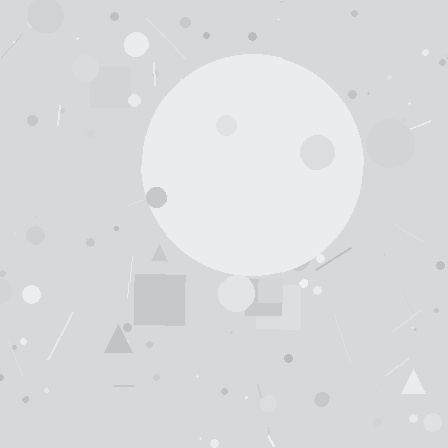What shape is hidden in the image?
A circle is hidden in the image.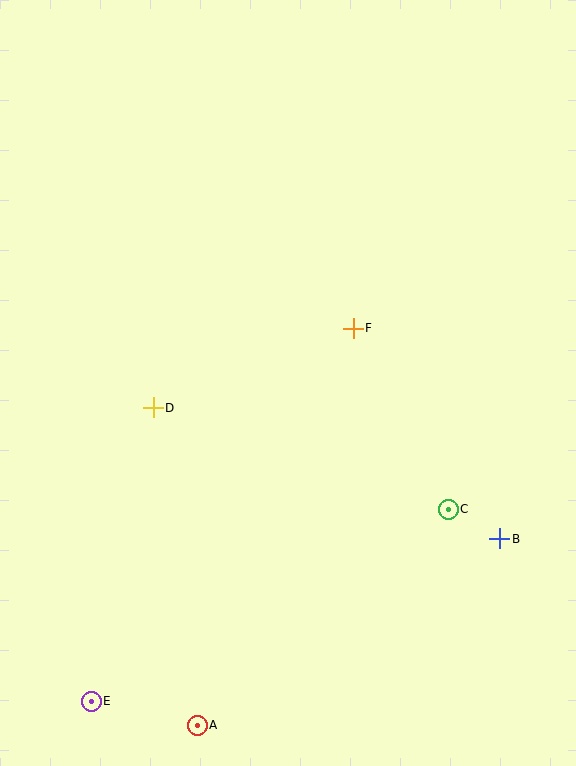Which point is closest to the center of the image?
Point F at (353, 328) is closest to the center.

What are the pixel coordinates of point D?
Point D is at (153, 408).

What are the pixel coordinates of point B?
Point B is at (500, 539).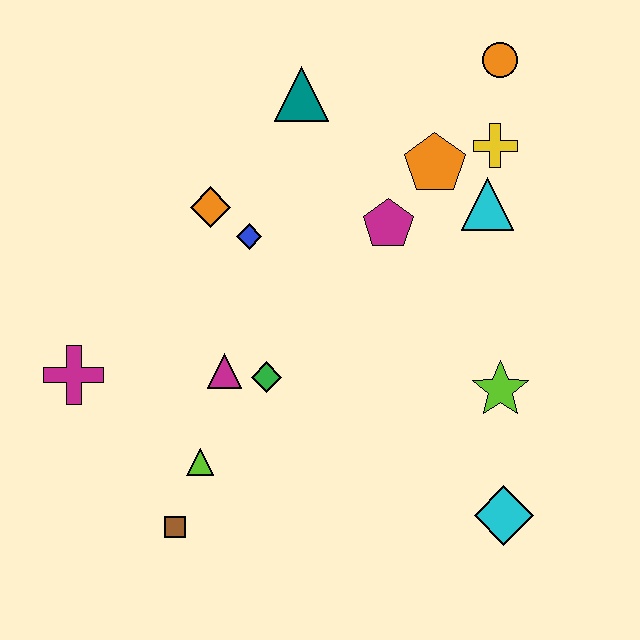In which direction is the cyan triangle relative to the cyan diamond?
The cyan triangle is above the cyan diamond.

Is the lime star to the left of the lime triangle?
No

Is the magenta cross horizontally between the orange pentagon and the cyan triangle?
No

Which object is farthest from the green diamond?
The orange circle is farthest from the green diamond.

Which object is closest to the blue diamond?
The orange diamond is closest to the blue diamond.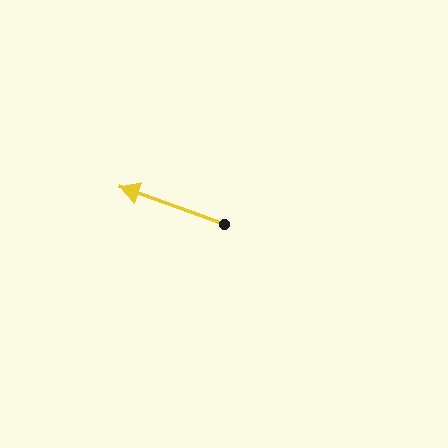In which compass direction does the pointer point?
West.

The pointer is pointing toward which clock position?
Roughly 10 o'clock.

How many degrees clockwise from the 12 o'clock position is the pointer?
Approximately 290 degrees.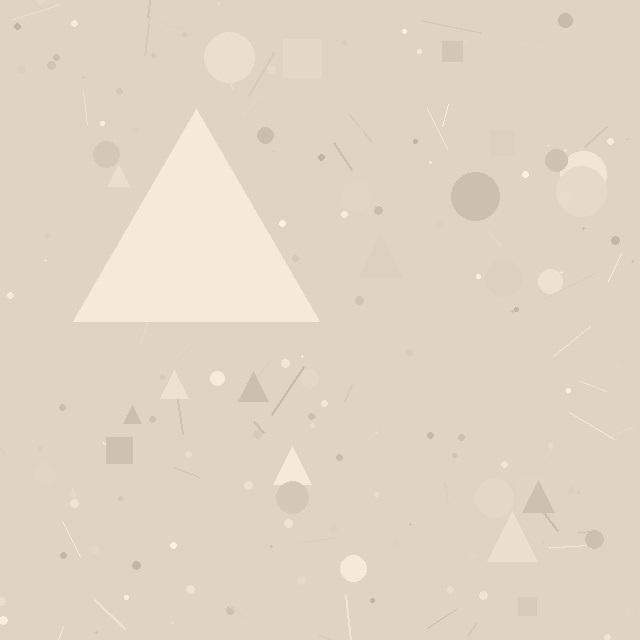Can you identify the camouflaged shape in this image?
The camouflaged shape is a triangle.